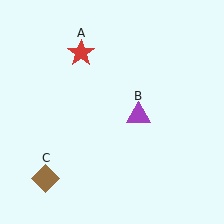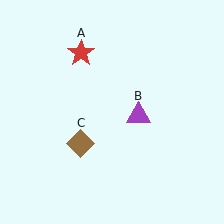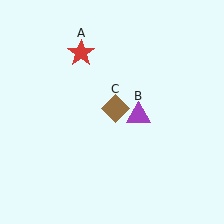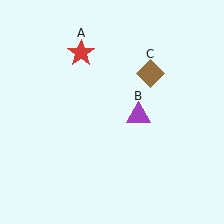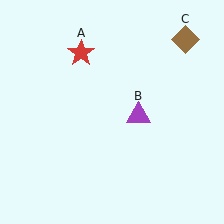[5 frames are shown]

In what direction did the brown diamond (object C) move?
The brown diamond (object C) moved up and to the right.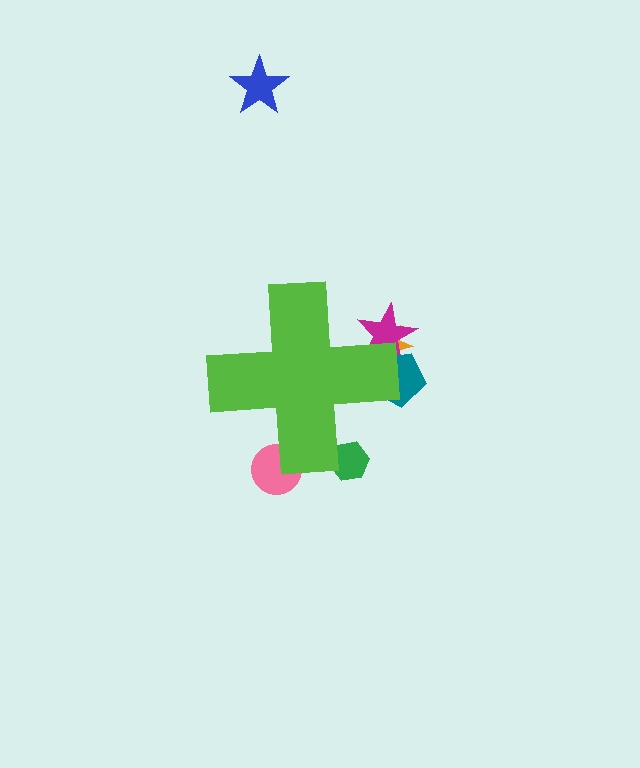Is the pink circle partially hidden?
Yes, the pink circle is partially hidden behind the lime cross.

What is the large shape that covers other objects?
A lime cross.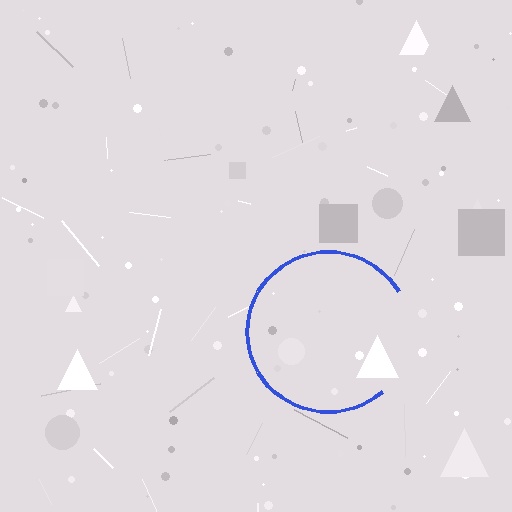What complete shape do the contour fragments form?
The contour fragments form a circle.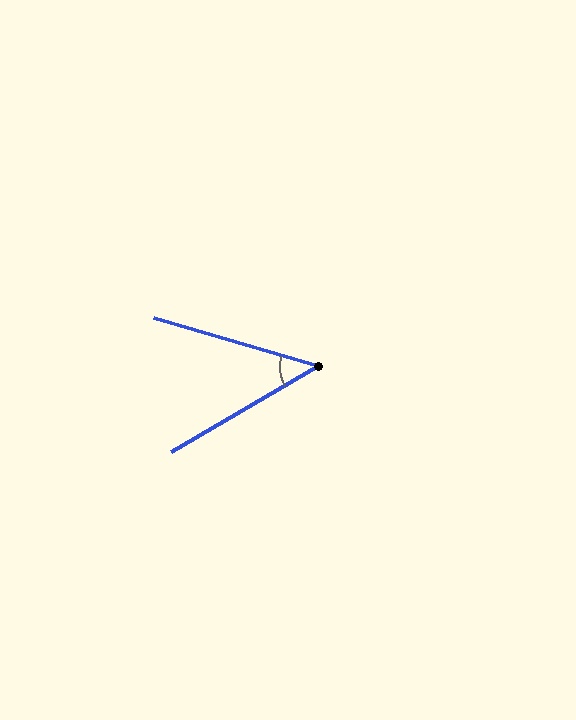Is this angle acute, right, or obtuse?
It is acute.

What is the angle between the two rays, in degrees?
Approximately 47 degrees.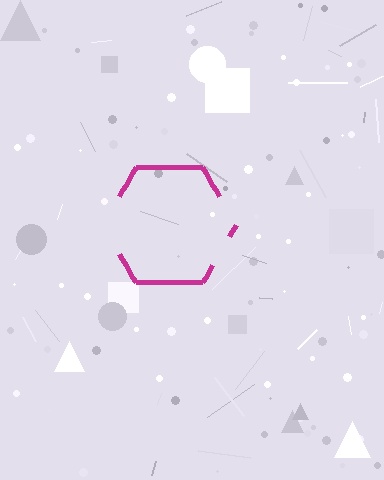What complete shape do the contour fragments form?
The contour fragments form a hexagon.